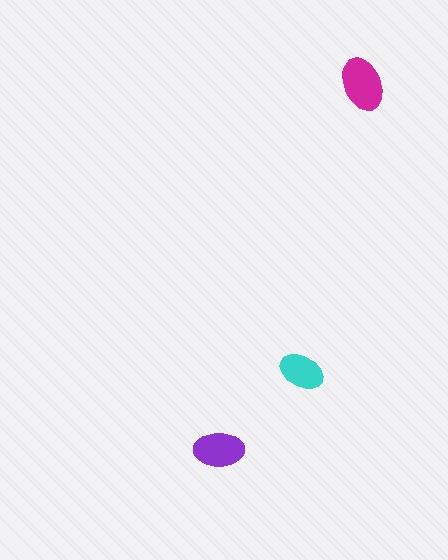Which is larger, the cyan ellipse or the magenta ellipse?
The magenta one.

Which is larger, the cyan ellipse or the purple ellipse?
The purple one.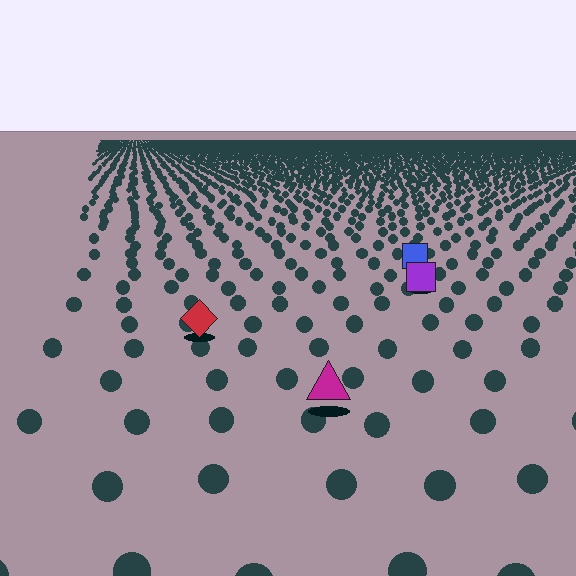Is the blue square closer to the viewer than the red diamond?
No. The red diamond is closer — you can tell from the texture gradient: the ground texture is coarser near it.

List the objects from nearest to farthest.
From nearest to farthest: the magenta triangle, the red diamond, the purple square, the blue square.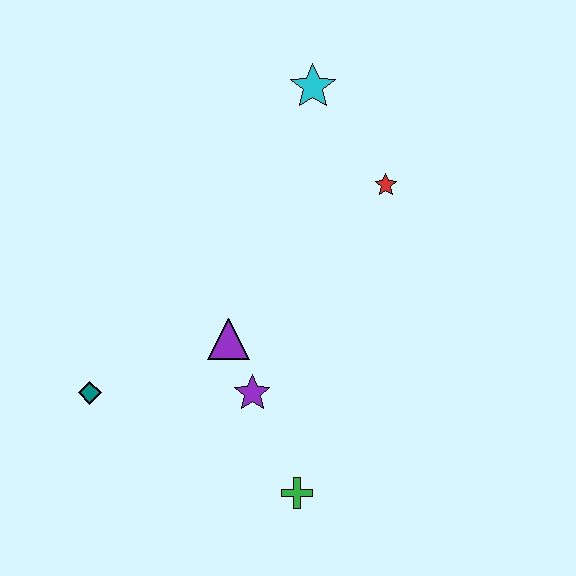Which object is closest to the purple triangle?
The purple star is closest to the purple triangle.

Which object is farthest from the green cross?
The cyan star is farthest from the green cross.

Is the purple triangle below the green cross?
No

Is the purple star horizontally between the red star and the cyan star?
No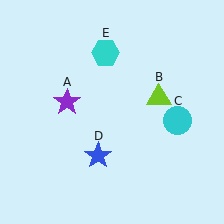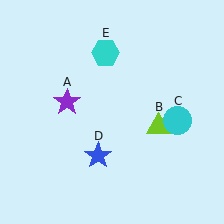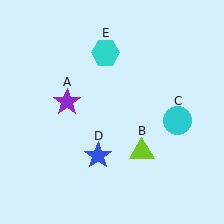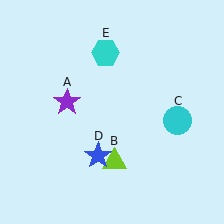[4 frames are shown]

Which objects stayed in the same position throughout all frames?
Purple star (object A) and cyan circle (object C) and blue star (object D) and cyan hexagon (object E) remained stationary.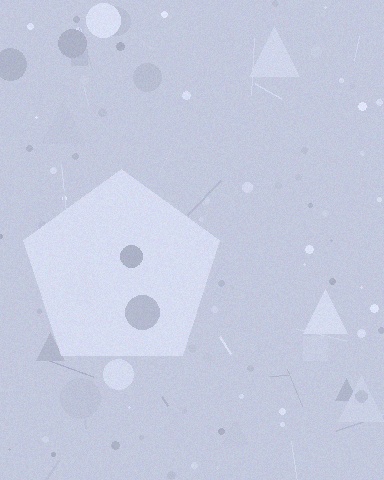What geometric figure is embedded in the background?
A pentagon is embedded in the background.